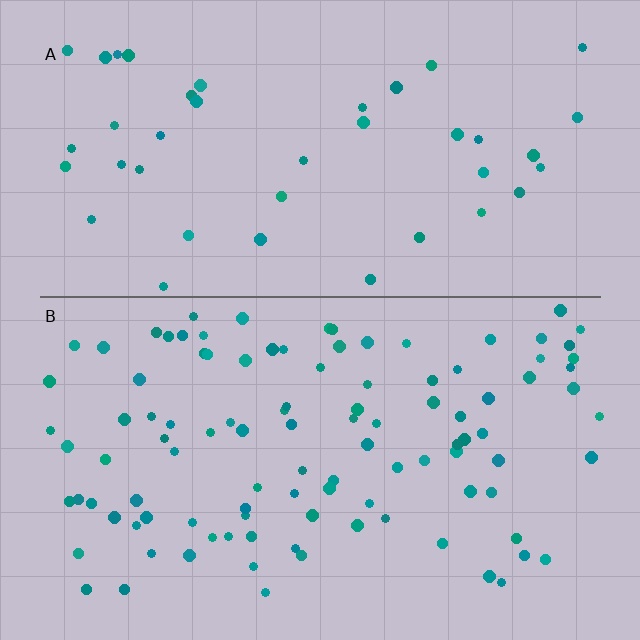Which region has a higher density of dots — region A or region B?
B (the bottom).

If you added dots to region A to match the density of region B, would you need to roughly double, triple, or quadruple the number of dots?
Approximately triple.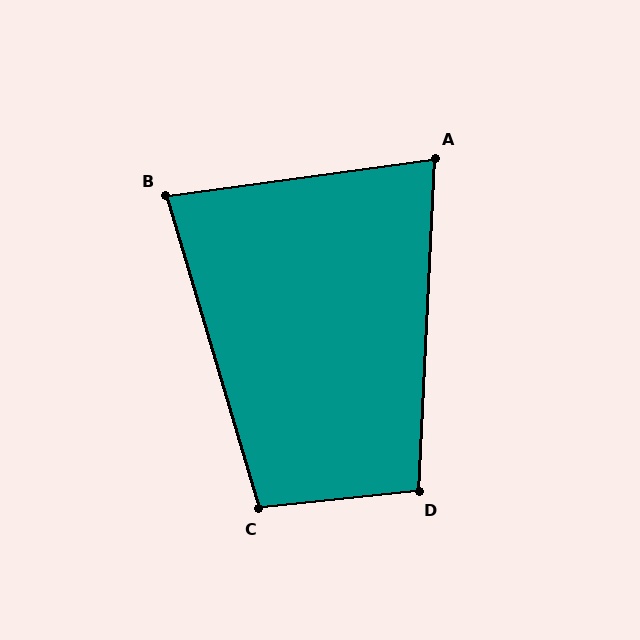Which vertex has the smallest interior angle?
A, at approximately 79 degrees.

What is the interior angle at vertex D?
Approximately 99 degrees (obtuse).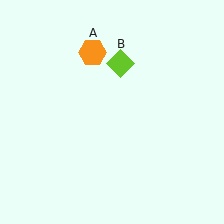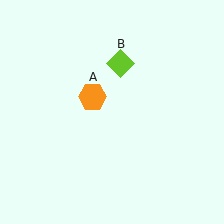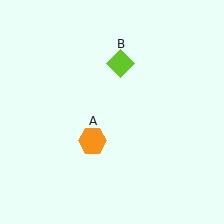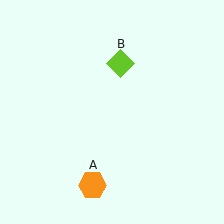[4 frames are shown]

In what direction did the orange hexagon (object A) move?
The orange hexagon (object A) moved down.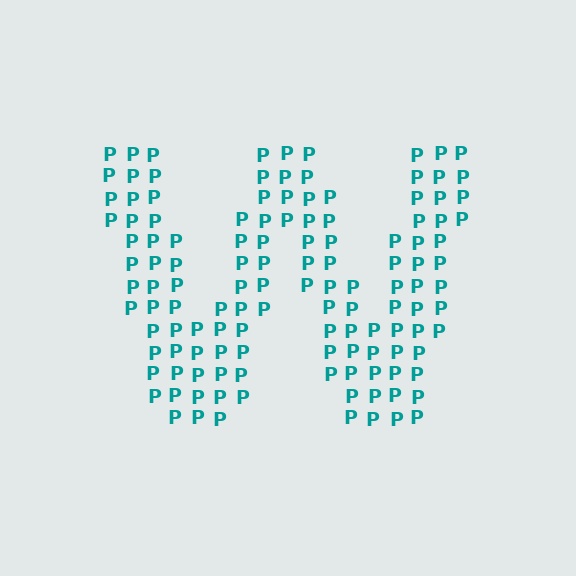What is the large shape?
The large shape is the letter W.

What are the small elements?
The small elements are letter P's.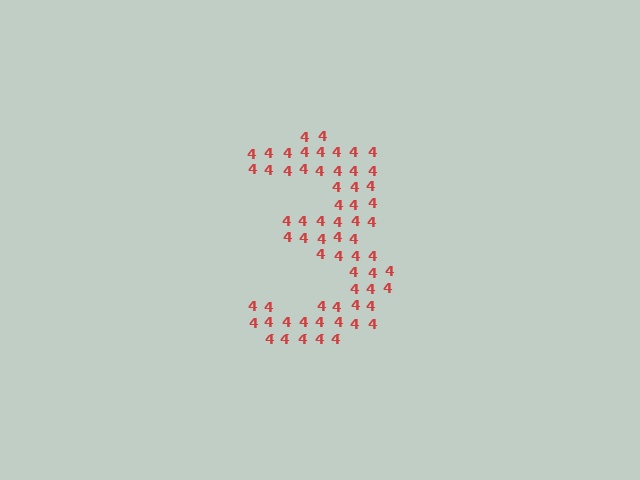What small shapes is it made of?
It is made of small digit 4's.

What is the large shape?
The large shape is the digit 3.